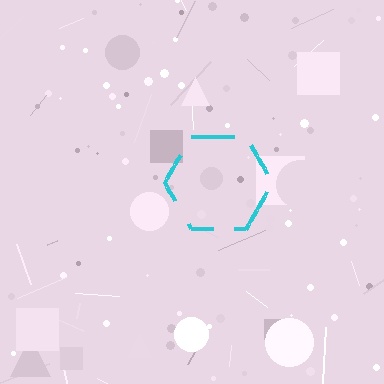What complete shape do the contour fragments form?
The contour fragments form a hexagon.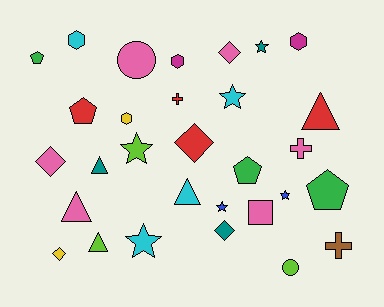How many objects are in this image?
There are 30 objects.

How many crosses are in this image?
There are 3 crosses.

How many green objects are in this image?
There are 3 green objects.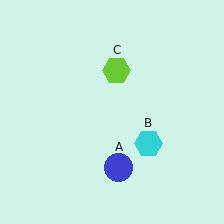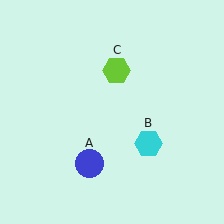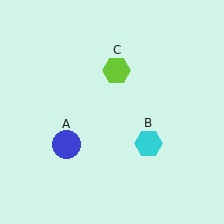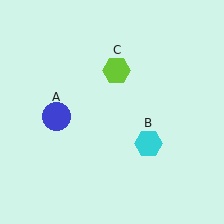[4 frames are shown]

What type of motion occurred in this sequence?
The blue circle (object A) rotated clockwise around the center of the scene.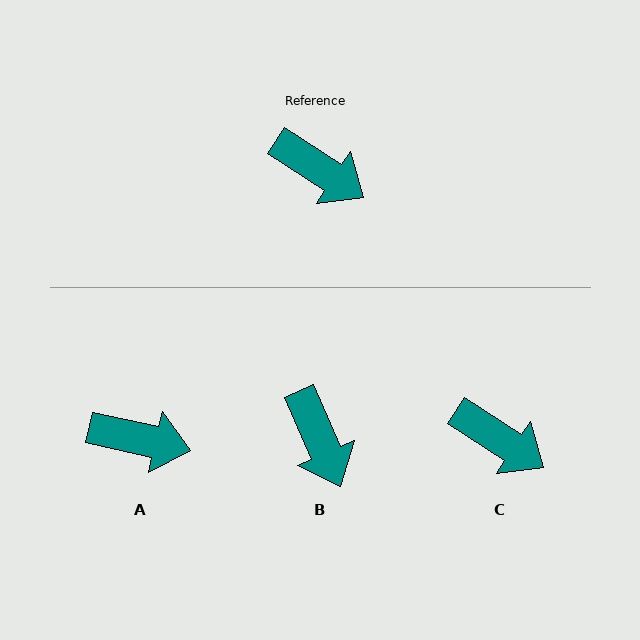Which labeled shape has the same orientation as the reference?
C.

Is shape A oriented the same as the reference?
No, it is off by about 20 degrees.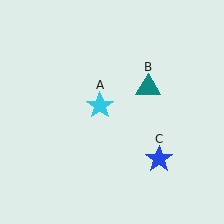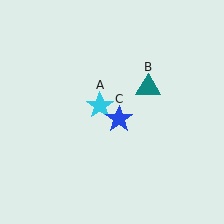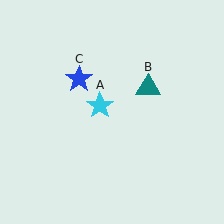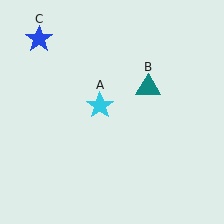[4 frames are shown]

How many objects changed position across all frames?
1 object changed position: blue star (object C).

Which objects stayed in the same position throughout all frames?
Cyan star (object A) and teal triangle (object B) remained stationary.